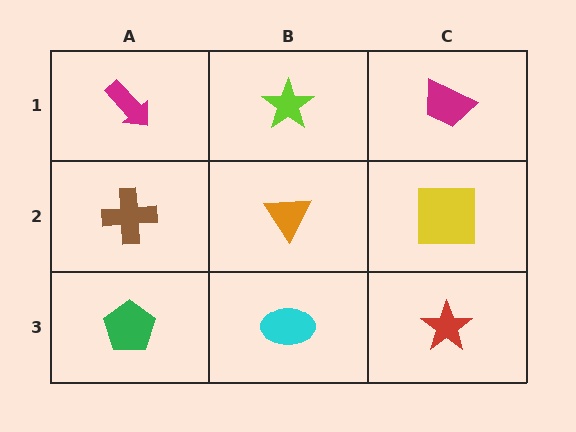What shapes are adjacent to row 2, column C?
A magenta trapezoid (row 1, column C), a red star (row 3, column C), an orange triangle (row 2, column B).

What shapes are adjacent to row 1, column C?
A yellow square (row 2, column C), a lime star (row 1, column B).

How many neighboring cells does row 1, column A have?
2.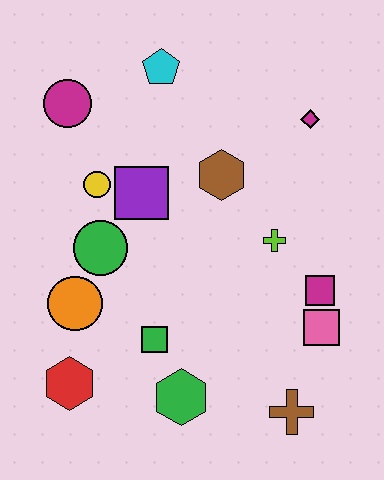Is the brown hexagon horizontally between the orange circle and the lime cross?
Yes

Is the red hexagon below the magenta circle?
Yes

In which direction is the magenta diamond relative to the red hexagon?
The magenta diamond is above the red hexagon.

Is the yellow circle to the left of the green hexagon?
Yes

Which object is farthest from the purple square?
The brown cross is farthest from the purple square.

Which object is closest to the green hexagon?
The green square is closest to the green hexagon.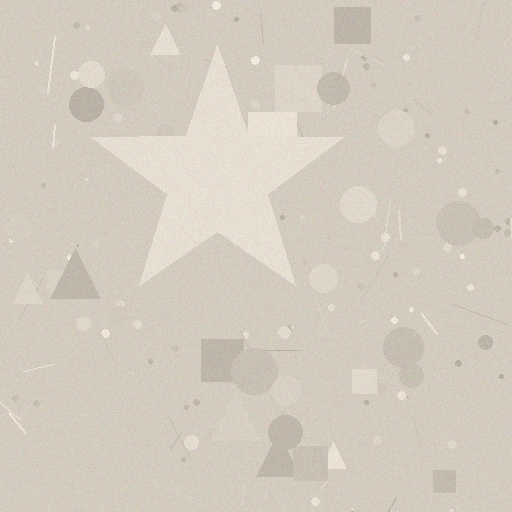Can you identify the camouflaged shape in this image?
The camouflaged shape is a star.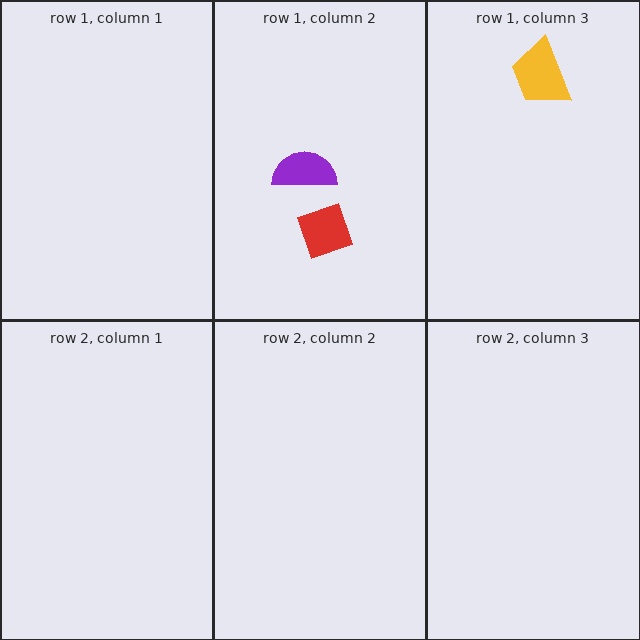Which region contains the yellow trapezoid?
The row 1, column 3 region.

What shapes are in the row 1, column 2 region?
The purple semicircle, the red diamond.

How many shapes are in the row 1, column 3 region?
1.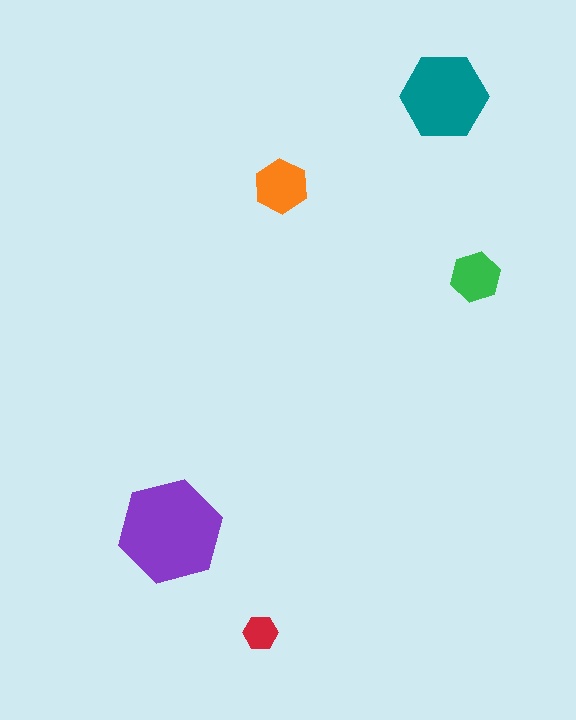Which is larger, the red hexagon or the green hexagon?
The green one.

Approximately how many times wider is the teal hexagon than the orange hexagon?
About 1.5 times wider.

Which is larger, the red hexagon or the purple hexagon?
The purple one.